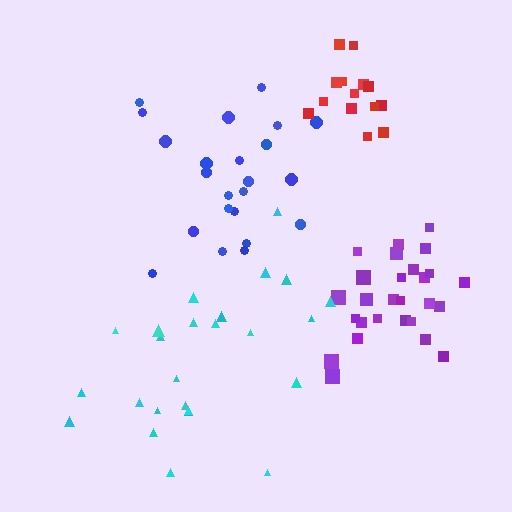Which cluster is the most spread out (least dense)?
Cyan.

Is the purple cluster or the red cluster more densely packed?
Red.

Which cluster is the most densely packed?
Red.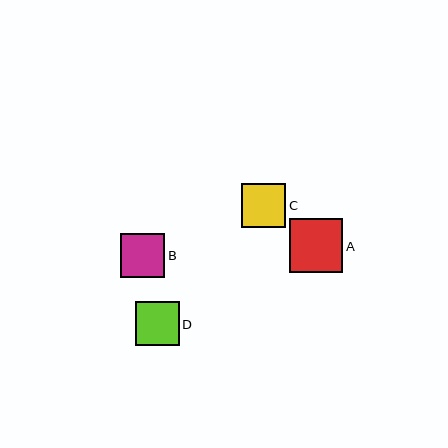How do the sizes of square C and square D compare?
Square C and square D are approximately the same size.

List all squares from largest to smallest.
From largest to smallest: A, C, D, B.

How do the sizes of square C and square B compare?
Square C and square B are approximately the same size.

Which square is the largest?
Square A is the largest with a size of approximately 53 pixels.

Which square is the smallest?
Square B is the smallest with a size of approximately 44 pixels.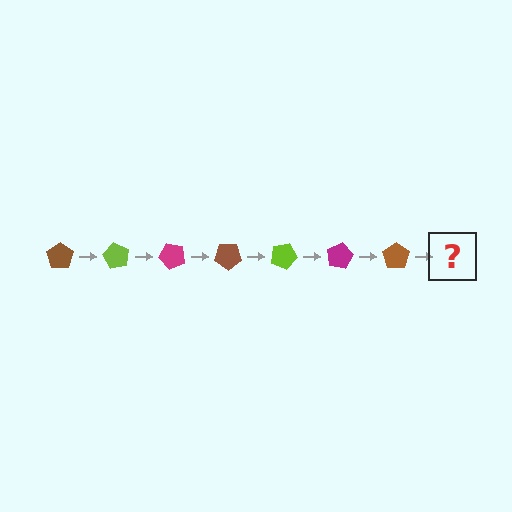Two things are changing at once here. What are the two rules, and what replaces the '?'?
The two rules are that it rotates 60 degrees each step and the color cycles through brown, lime, and magenta. The '?' should be a lime pentagon, rotated 420 degrees from the start.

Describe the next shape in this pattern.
It should be a lime pentagon, rotated 420 degrees from the start.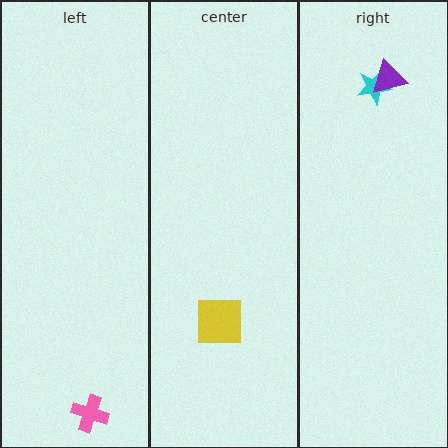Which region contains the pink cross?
The left region.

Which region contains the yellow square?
The center region.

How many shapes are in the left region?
1.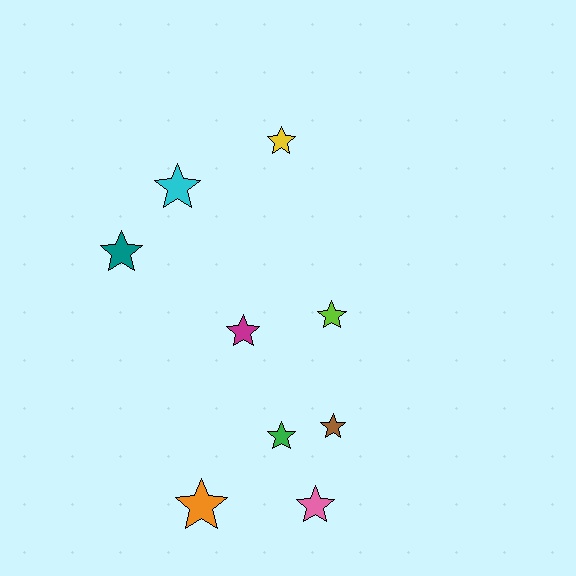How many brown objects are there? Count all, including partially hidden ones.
There is 1 brown object.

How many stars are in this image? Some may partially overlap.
There are 9 stars.